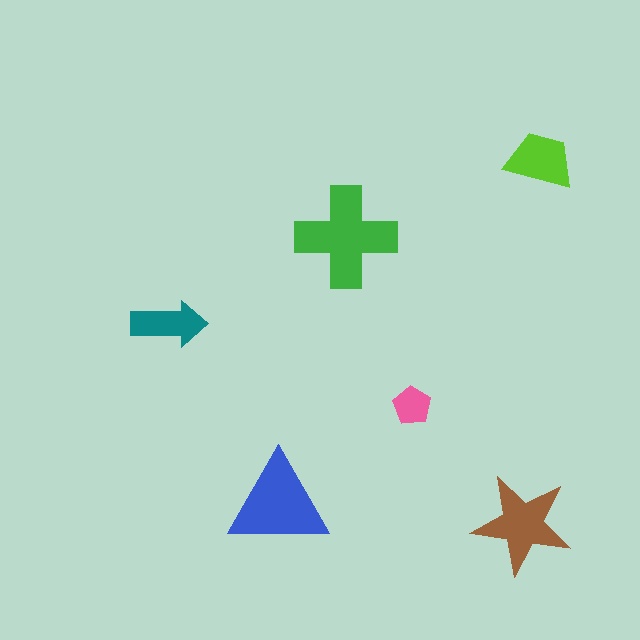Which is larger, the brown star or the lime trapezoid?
The brown star.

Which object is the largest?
The green cross.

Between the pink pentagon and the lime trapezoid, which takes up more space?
The lime trapezoid.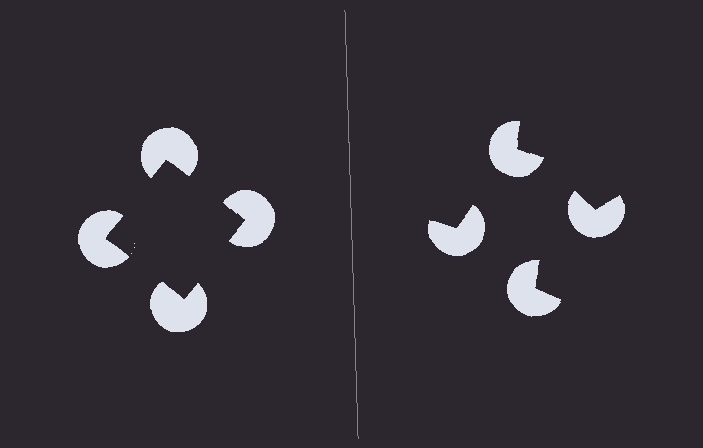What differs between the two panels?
The pac-man discs are positioned identically on both sides; only the wedge orientations differ. On the left they align to a square; on the right they are misaligned.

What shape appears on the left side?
An illusory square.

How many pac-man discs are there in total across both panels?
8 — 4 on each side.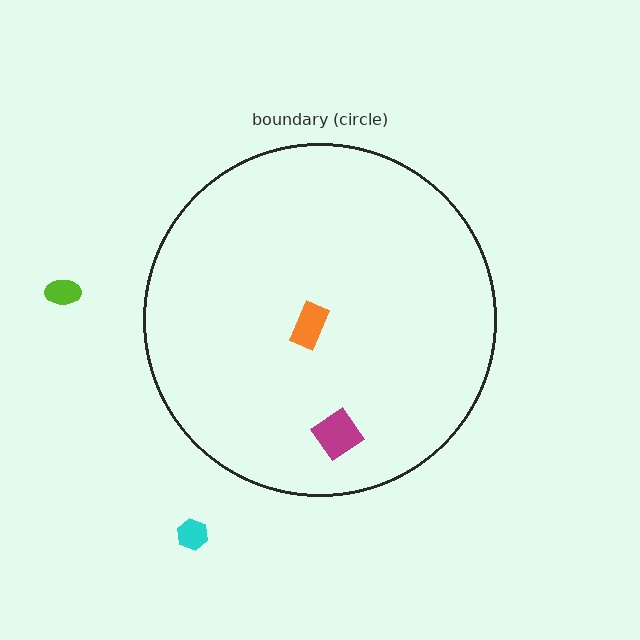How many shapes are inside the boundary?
2 inside, 2 outside.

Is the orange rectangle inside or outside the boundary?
Inside.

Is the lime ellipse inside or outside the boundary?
Outside.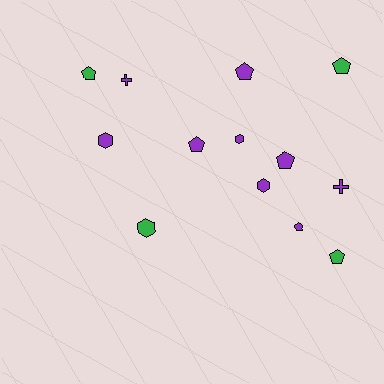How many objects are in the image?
There are 13 objects.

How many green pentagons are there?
There are 3 green pentagons.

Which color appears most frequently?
Purple, with 9 objects.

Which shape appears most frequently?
Pentagon, with 7 objects.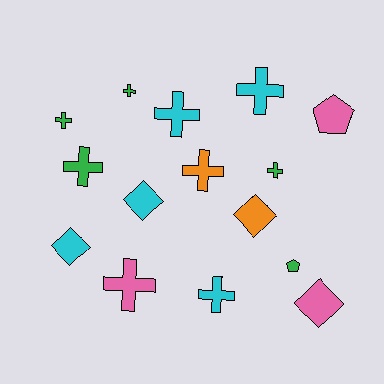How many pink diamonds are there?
There is 1 pink diamond.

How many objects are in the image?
There are 15 objects.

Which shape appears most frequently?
Cross, with 9 objects.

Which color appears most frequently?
Green, with 5 objects.